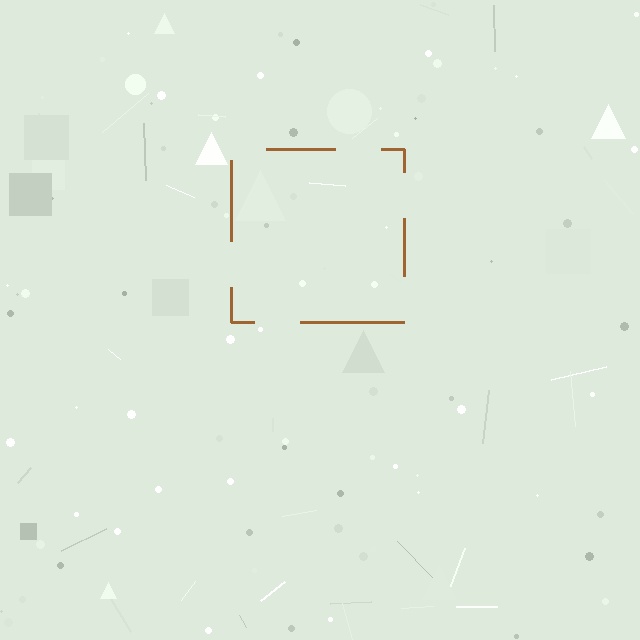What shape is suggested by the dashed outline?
The dashed outline suggests a square.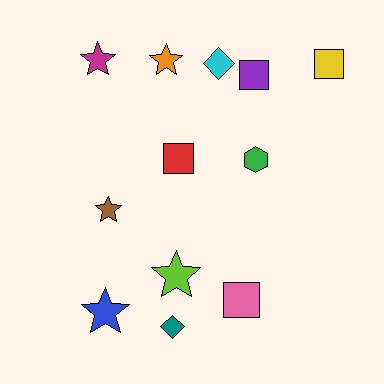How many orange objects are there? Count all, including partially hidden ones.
There is 1 orange object.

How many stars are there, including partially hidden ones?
There are 5 stars.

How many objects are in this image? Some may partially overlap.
There are 12 objects.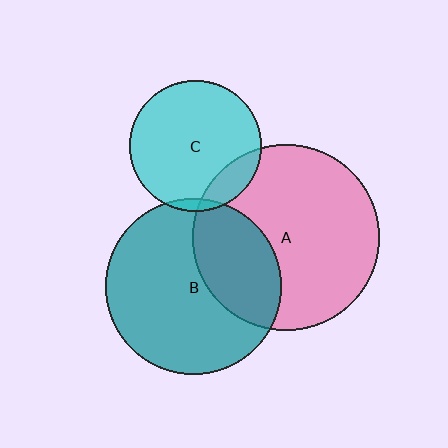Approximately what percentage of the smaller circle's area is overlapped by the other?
Approximately 35%.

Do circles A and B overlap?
Yes.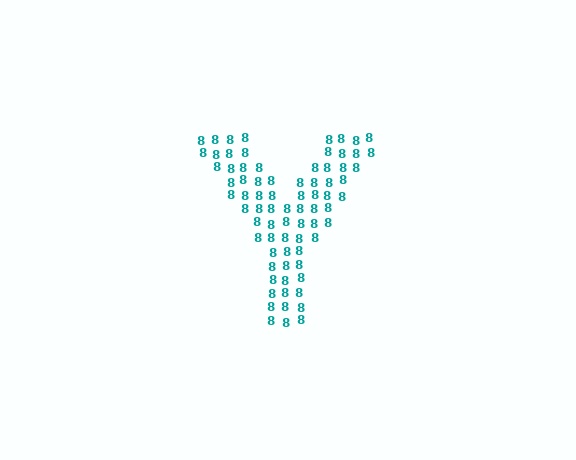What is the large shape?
The large shape is the letter Y.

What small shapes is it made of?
It is made of small digit 8's.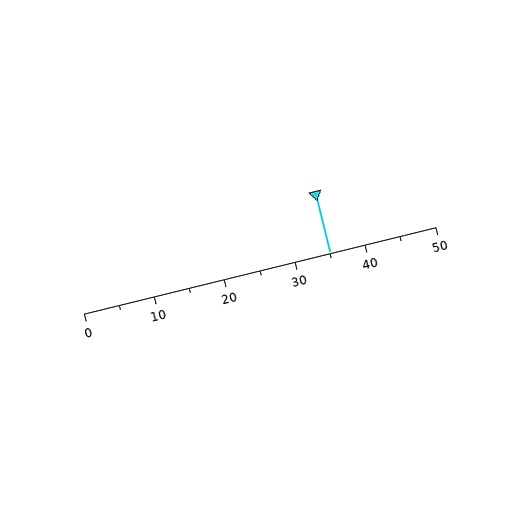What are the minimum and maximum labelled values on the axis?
The axis runs from 0 to 50.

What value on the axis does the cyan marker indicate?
The marker indicates approximately 35.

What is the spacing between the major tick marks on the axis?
The major ticks are spaced 10 apart.